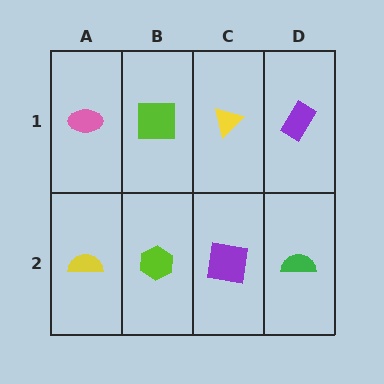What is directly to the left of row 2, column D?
A purple square.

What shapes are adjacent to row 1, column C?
A purple square (row 2, column C), a lime square (row 1, column B), a purple rectangle (row 1, column D).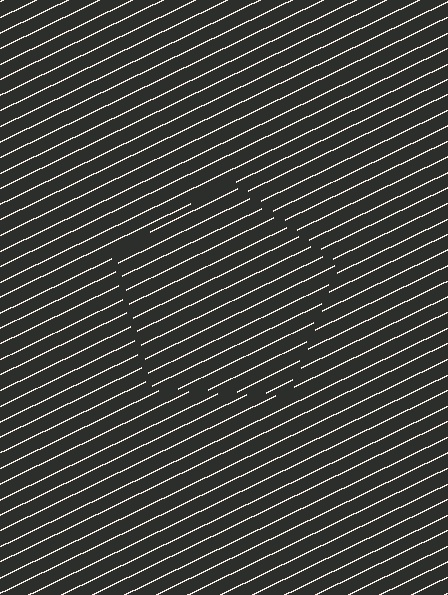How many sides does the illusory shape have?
5 sides — the line-ends trace a pentagon.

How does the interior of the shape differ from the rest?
The interior of the shape contains the same grating, shifted by half a period — the contour is defined by the phase discontinuity where line-ends from the inner and outer gratings abut.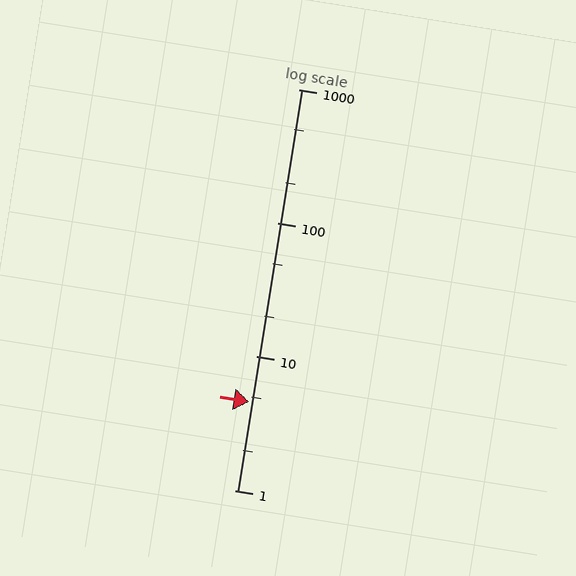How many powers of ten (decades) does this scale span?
The scale spans 3 decades, from 1 to 1000.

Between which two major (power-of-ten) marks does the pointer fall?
The pointer is between 1 and 10.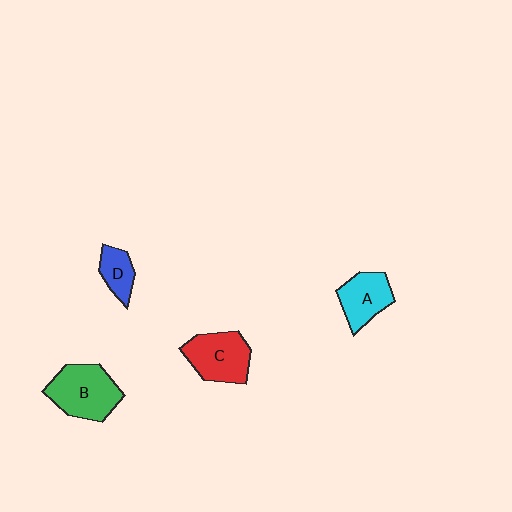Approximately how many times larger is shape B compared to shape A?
Approximately 1.4 times.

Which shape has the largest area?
Shape B (green).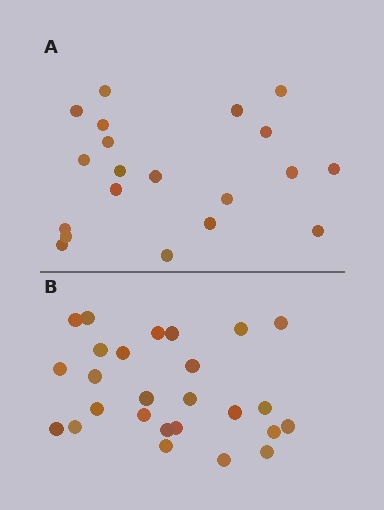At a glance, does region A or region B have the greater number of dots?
Region B (the bottom region) has more dots.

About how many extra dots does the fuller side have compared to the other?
Region B has about 6 more dots than region A.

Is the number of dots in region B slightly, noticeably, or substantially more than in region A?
Region B has noticeably more, but not dramatically so. The ratio is roughly 1.3 to 1.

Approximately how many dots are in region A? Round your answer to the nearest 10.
About 20 dots.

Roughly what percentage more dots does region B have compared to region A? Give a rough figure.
About 30% more.